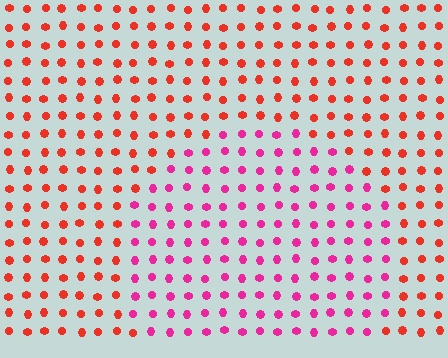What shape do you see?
I see a circle.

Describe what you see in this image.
The image is filled with small red elements in a uniform arrangement. A circle-shaped region is visible where the elements are tinted to a slightly different hue, forming a subtle color boundary.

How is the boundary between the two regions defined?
The boundary is defined purely by a slight shift in hue (about 40 degrees). Spacing, size, and orientation are identical on both sides.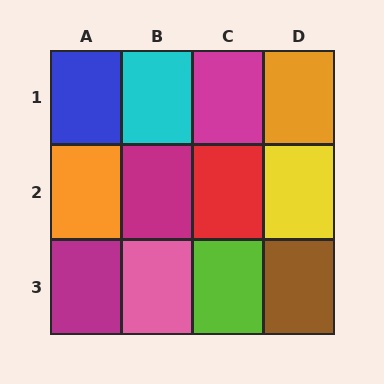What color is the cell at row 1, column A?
Blue.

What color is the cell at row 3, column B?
Pink.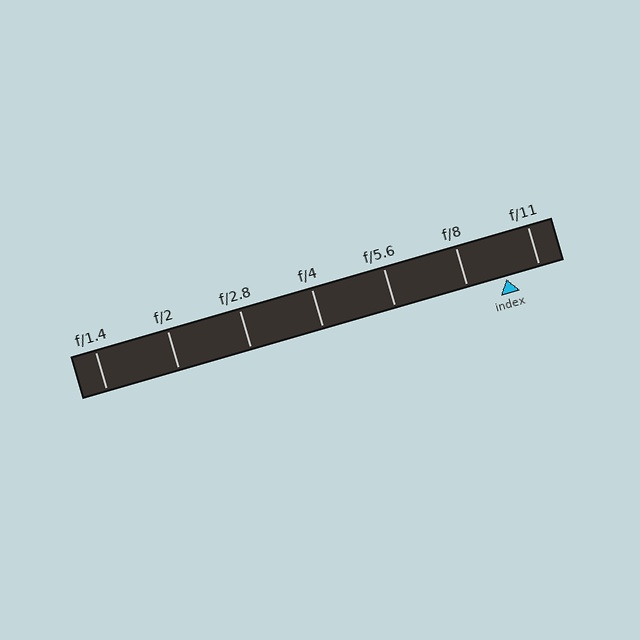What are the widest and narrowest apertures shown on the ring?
The widest aperture shown is f/1.4 and the narrowest is f/11.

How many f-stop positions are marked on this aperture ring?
There are 7 f-stop positions marked.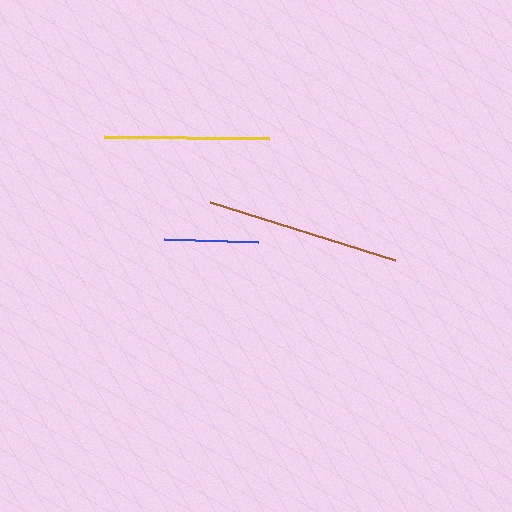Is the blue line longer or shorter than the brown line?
The brown line is longer than the blue line.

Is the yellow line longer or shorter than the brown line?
The brown line is longer than the yellow line.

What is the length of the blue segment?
The blue segment is approximately 94 pixels long.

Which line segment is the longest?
The brown line is the longest at approximately 194 pixels.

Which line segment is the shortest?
The blue line is the shortest at approximately 94 pixels.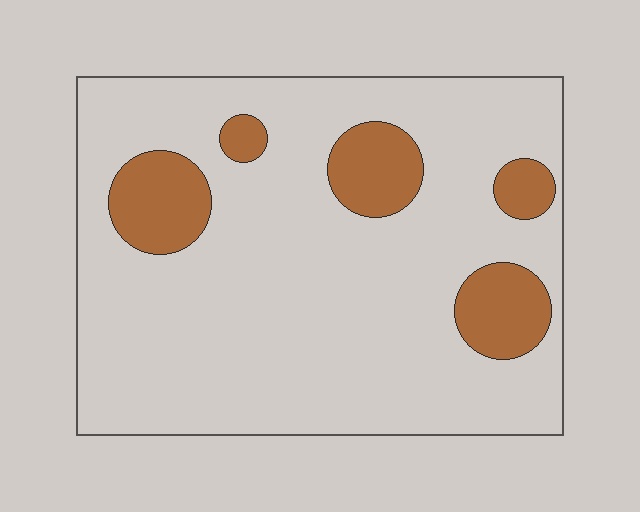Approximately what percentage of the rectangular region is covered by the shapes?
Approximately 15%.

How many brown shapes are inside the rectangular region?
5.